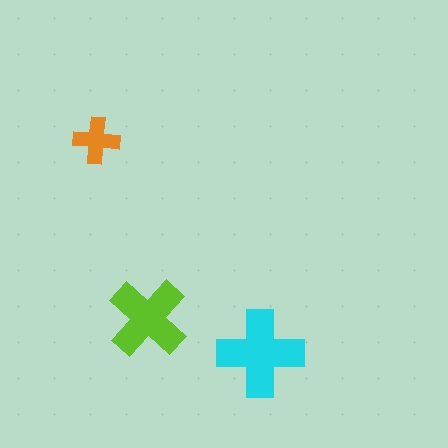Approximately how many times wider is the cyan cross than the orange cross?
About 2 times wider.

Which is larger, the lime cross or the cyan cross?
The cyan one.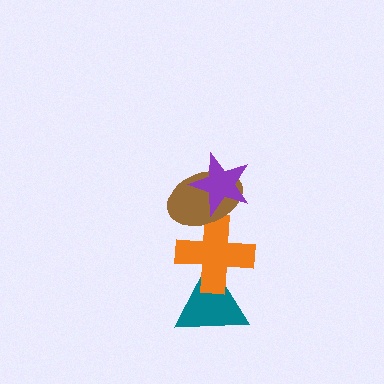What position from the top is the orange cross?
The orange cross is 3rd from the top.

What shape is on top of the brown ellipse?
The purple star is on top of the brown ellipse.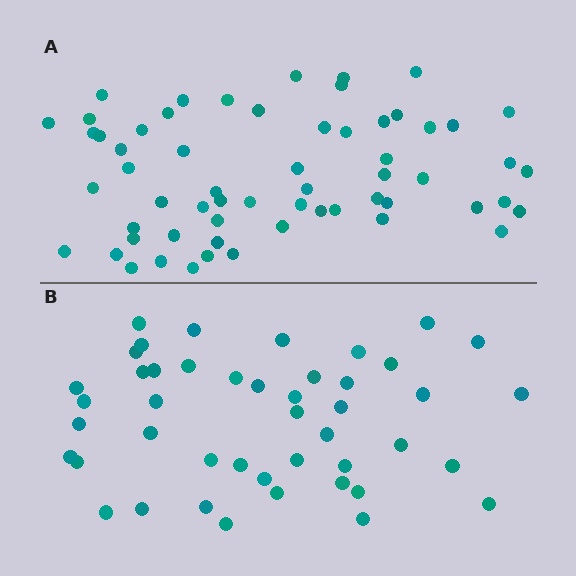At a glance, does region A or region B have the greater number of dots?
Region A (the top region) has more dots.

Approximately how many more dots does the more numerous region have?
Region A has approximately 15 more dots than region B.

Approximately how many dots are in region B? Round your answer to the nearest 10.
About 40 dots. (The exact count is 45, which rounds to 40.)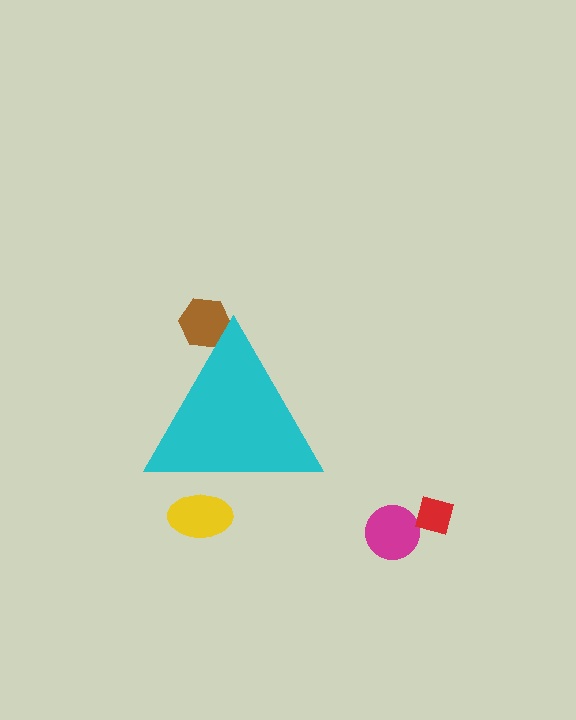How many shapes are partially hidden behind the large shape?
2 shapes are partially hidden.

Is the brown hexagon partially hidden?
Yes, the brown hexagon is partially hidden behind the cyan triangle.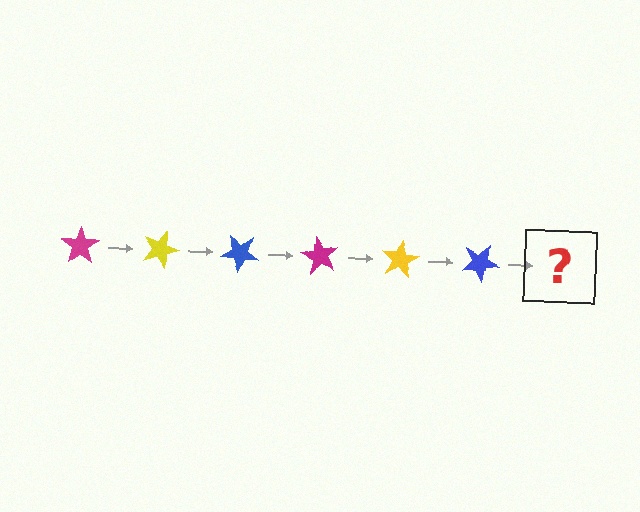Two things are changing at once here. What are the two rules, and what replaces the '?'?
The two rules are that it rotates 20 degrees each step and the color cycles through magenta, yellow, and blue. The '?' should be a magenta star, rotated 120 degrees from the start.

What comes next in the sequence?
The next element should be a magenta star, rotated 120 degrees from the start.